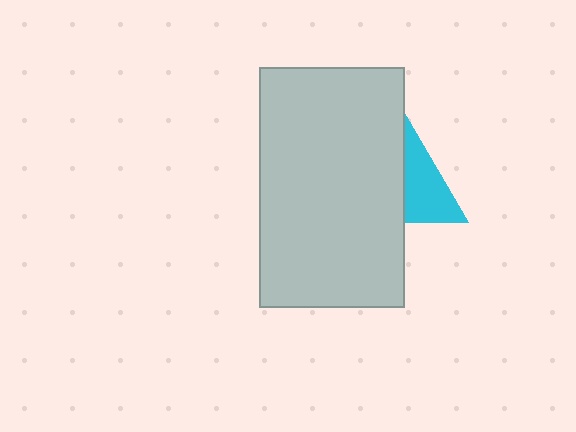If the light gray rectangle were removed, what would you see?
You would see the complete cyan triangle.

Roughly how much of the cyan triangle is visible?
A small part of it is visible (roughly 42%).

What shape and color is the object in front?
The object in front is a light gray rectangle.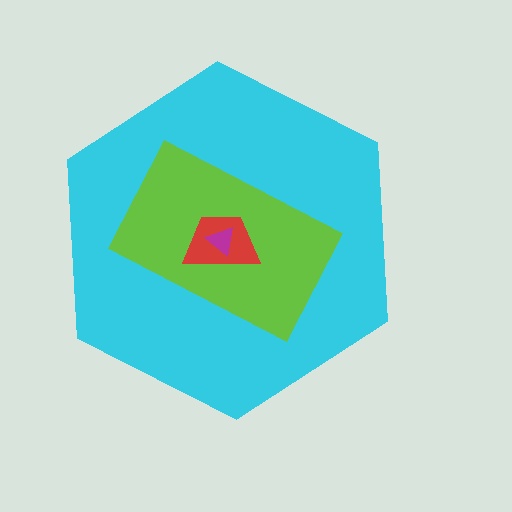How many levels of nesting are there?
4.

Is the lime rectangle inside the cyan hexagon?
Yes.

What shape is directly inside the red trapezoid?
The magenta triangle.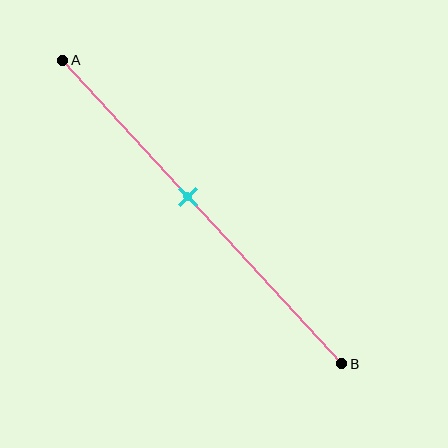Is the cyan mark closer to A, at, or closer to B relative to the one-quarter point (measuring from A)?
The cyan mark is closer to point B than the one-quarter point of segment AB.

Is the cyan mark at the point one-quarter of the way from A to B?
No, the mark is at about 45% from A, not at the 25% one-quarter point.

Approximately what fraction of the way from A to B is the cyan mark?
The cyan mark is approximately 45% of the way from A to B.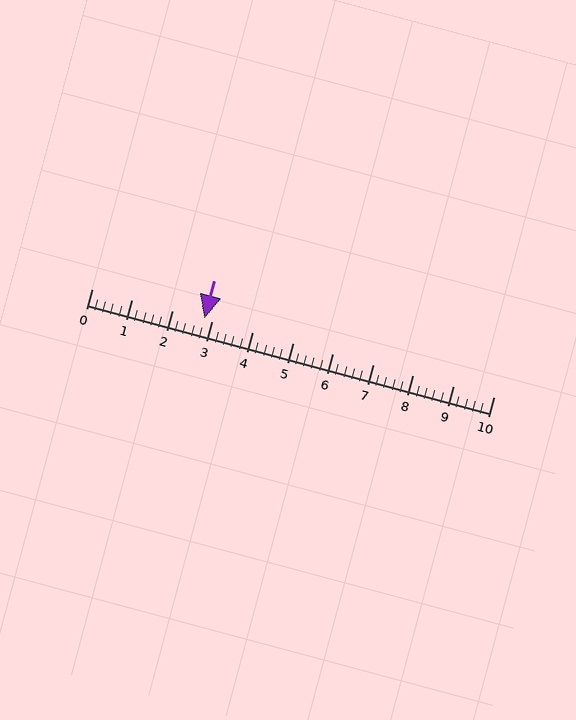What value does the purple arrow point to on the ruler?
The purple arrow points to approximately 2.8.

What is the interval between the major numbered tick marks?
The major tick marks are spaced 1 units apart.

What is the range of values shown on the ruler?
The ruler shows values from 0 to 10.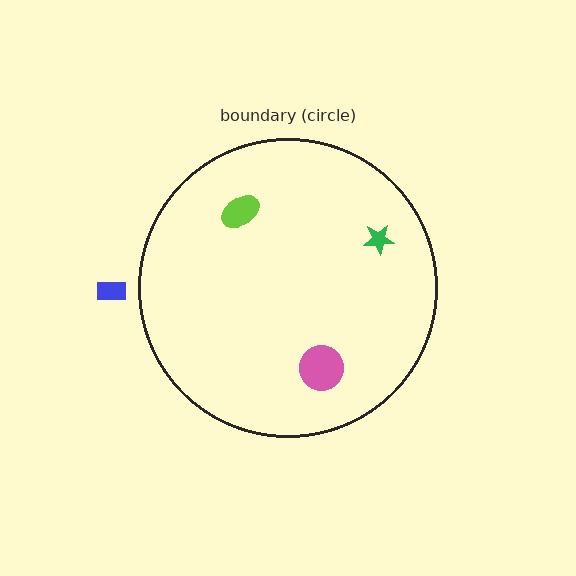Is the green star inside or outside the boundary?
Inside.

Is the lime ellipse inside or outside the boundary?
Inside.